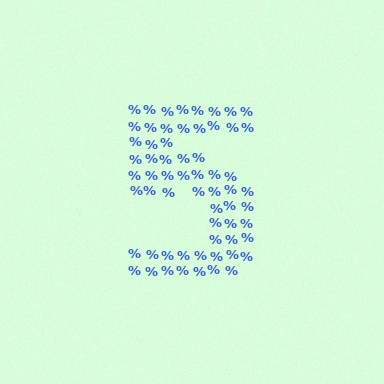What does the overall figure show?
The overall figure shows the digit 5.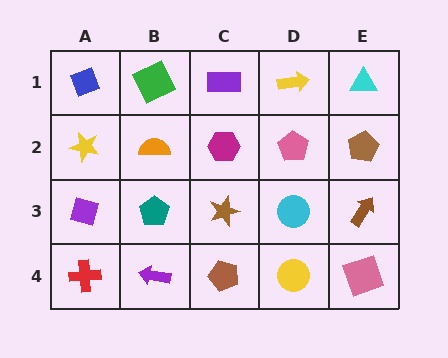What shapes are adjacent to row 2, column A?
A blue diamond (row 1, column A), a purple diamond (row 3, column A), an orange semicircle (row 2, column B).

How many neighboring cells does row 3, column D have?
4.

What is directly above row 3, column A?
A yellow star.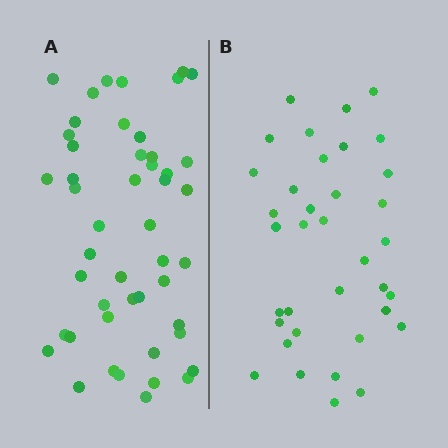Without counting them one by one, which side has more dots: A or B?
Region A (the left region) has more dots.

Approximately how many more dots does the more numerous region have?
Region A has roughly 12 or so more dots than region B.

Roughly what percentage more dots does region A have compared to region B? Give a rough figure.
About 35% more.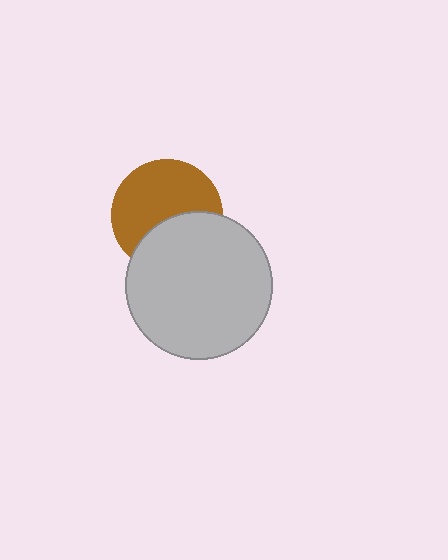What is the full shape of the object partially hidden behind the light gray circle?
The partially hidden object is a brown circle.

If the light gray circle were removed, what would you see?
You would see the complete brown circle.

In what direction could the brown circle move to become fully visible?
The brown circle could move up. That would shift it out from behind the light gray circle entirely.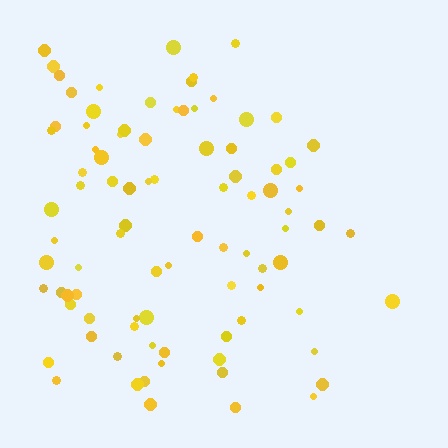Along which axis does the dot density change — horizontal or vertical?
Horizontal.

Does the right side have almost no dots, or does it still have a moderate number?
Still a moderate number, just noticeably fewer than the left.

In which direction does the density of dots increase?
From right to left, with the left side densest.